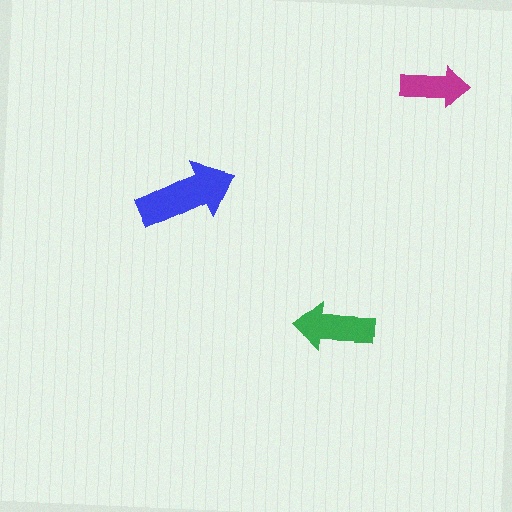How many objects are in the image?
There are 3 objects in the image.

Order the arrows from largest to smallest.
the blue one, the green one, the magenta one.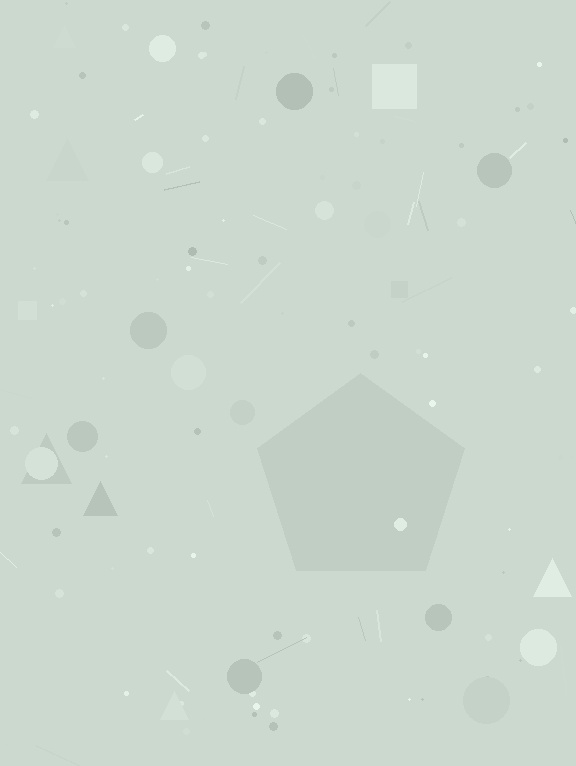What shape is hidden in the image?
A pentagon is hidden in the image.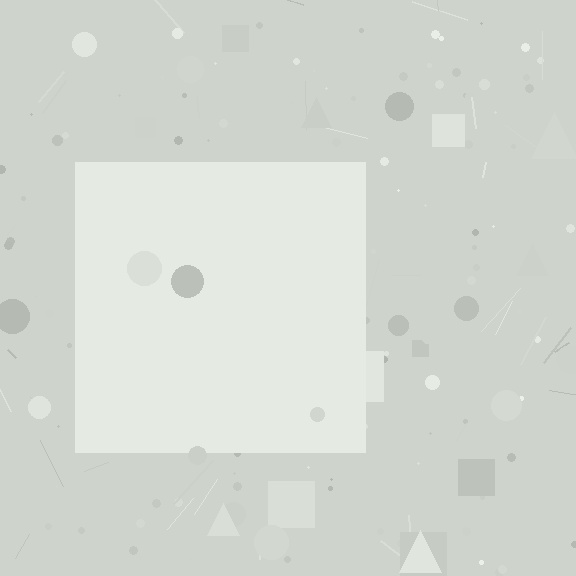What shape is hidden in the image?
A square is hidden in the image.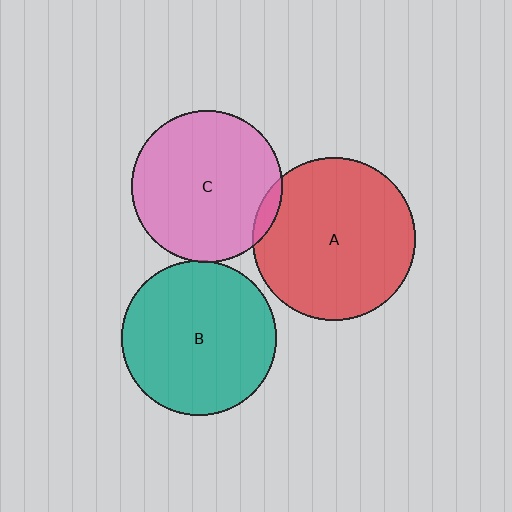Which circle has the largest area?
Circle A (red).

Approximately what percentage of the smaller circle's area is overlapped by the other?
Approximately 5%.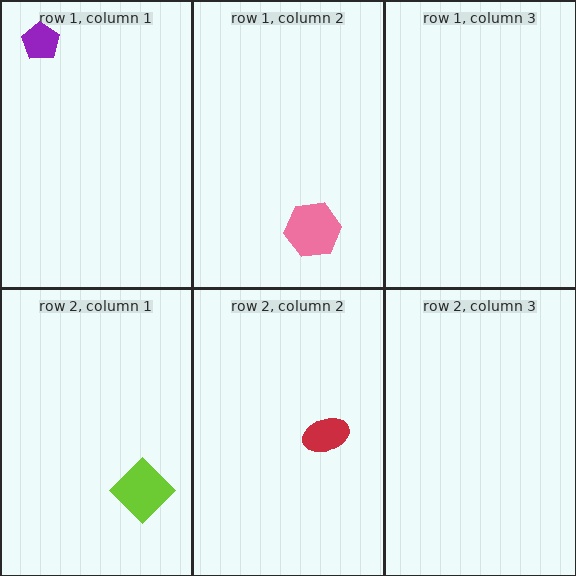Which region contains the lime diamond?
The row 2, column 1 region.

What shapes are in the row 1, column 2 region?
The pink hexagon.